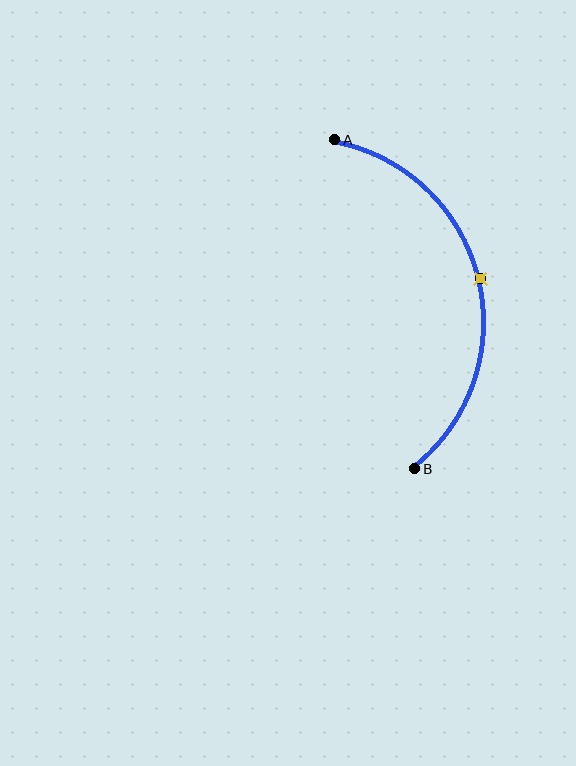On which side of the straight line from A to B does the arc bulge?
The arc bulges to the right of the straight line connecting A and B.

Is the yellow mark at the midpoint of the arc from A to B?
Yes. The yellow mark lies on the arc at equal arc-length from both A and B — it is the arc midpoint.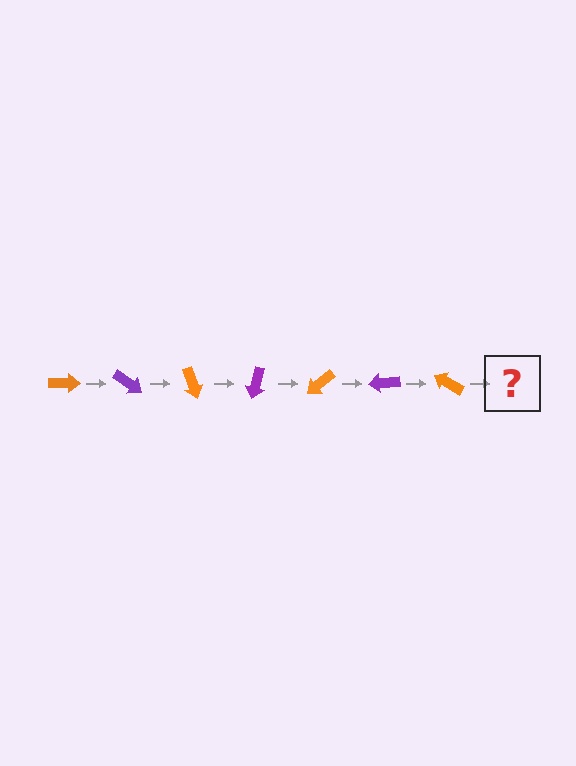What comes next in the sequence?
The next element should be a purple arrow, rotated 245 degrees from the start.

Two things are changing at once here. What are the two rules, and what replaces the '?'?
The two rules are that it rotates 35 degrees each step and the color cycles through orange and purple. The '?' should be a purple arrow, rotated 245 degrees from the start.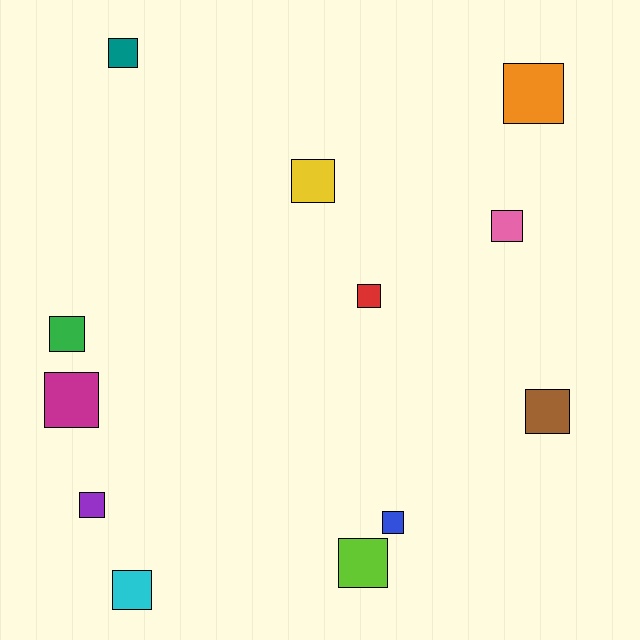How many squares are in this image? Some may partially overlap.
There are 12 squares.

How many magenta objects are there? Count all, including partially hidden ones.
There is 1 magenta object.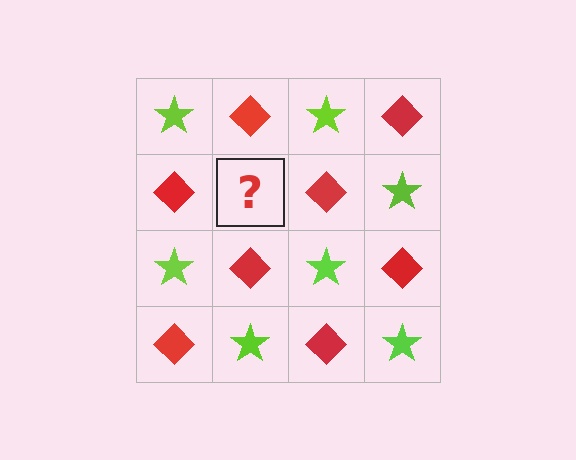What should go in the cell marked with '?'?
The missing cell should contain a lime star.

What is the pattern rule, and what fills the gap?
The rule is that it alternates lime star and red diamond in a checkerboard pattern. The gap should be filled with a lime star.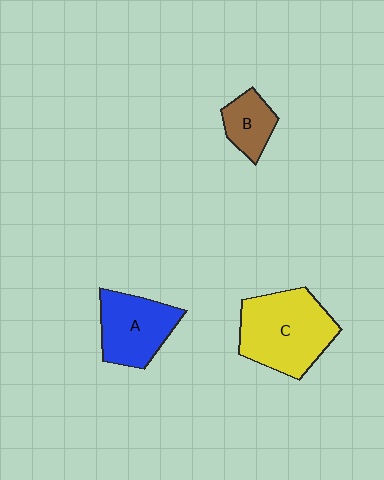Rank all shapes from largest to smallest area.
From largest to smallest: C (yellow), A (blue), B (brown).